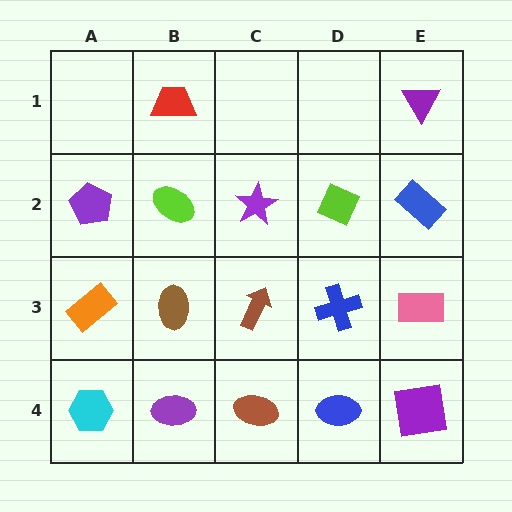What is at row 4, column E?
A purple square.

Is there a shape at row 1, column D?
No, that cell is empty.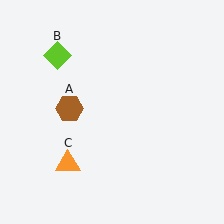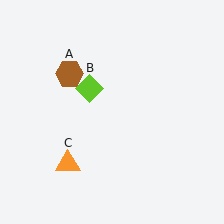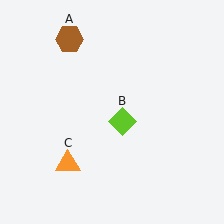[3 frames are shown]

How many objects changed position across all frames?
2 objects changed position: brown hexagon (object A), lime diamond (object B).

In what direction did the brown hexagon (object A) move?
The brown hexagon (object A) moved up.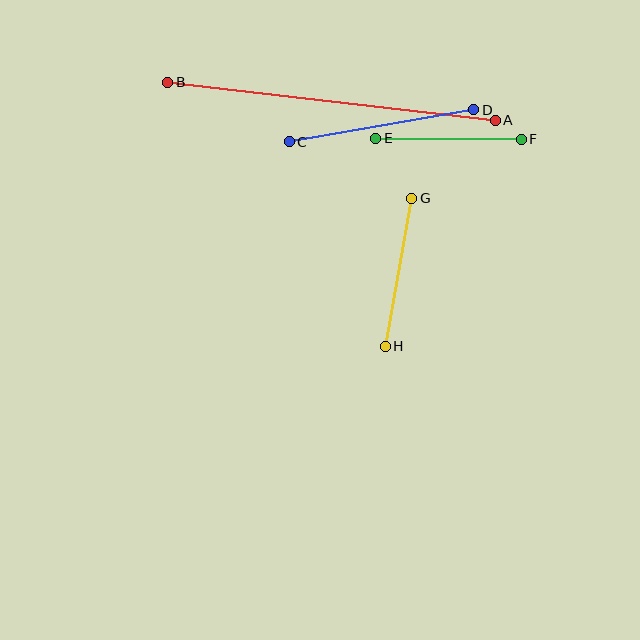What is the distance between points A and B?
The distance is approximately 330 pixels.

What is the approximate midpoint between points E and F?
The midpoint is at approximately (449, 139) pixels.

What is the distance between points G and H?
The distance is approximately 151 pixels.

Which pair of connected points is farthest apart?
Points A and B are farthest apart.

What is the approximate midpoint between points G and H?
The midpoint is at approximately (398, 272) pixels.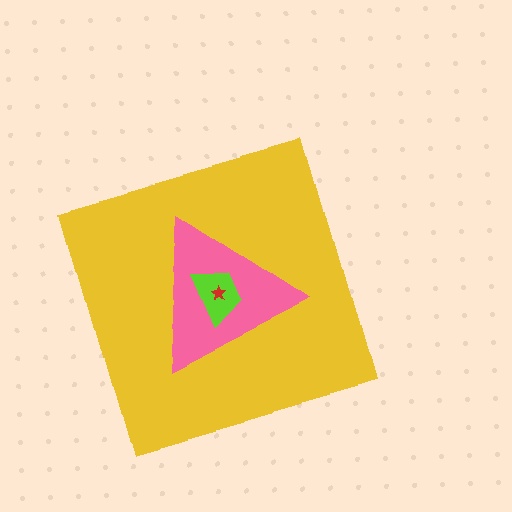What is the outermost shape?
The yellow diamond.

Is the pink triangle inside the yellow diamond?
Yes.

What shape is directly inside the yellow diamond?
The pink triangle.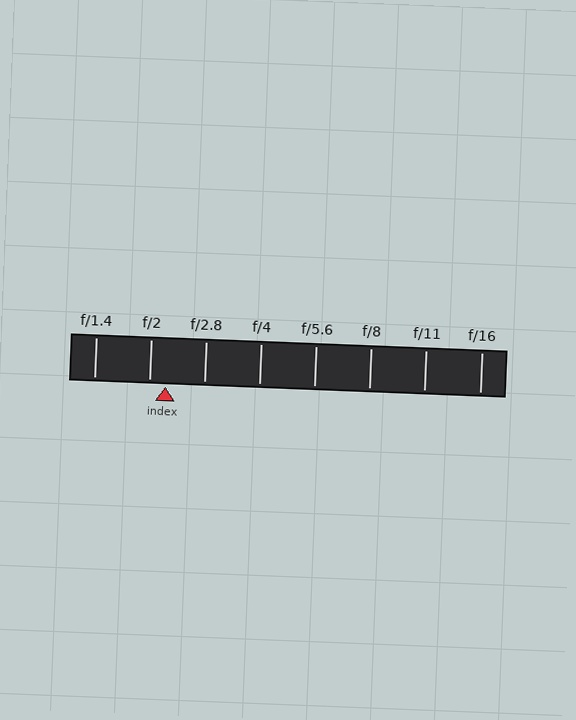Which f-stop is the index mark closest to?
The index mark is closest to f/2.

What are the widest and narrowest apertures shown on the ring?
The widest aperture shown is f/1.4 and the narrowest is f/16.